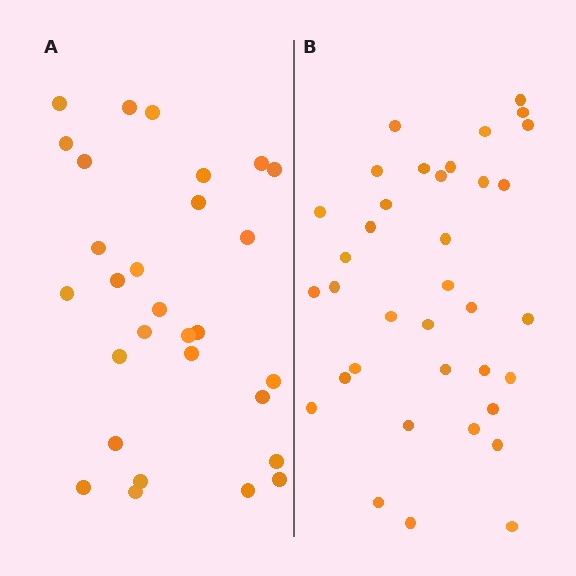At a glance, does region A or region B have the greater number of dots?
Region B (the right region) has more dots.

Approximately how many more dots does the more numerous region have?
Region B has roughly 8 or so more dots than region A.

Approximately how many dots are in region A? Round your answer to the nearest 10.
About 30 dots. (The exact count is 29, which rounds to 30.)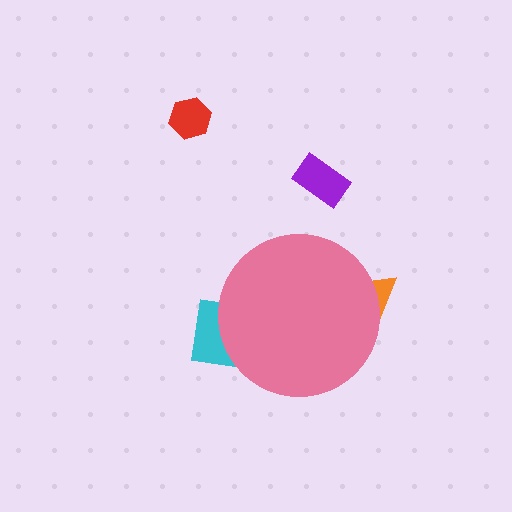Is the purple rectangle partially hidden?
No, the purple rectangle is fully visible.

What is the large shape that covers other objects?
A pink circle.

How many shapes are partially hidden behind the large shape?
2 shapes are partially hidden.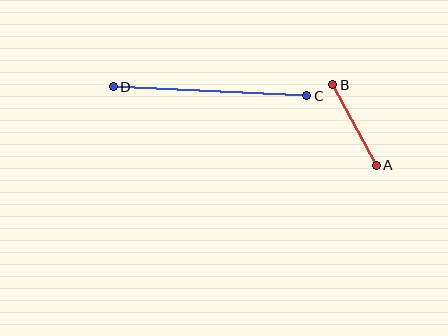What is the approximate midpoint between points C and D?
The midpoint is at approximately (210, 91) pixels.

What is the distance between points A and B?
The distance is approximately 91 pixels.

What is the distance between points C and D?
The distance is approximately 194 pixels.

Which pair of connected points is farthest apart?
Points C and D are farthest apart.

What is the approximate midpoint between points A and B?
The midpoint is at approximately (355, 125) pixels.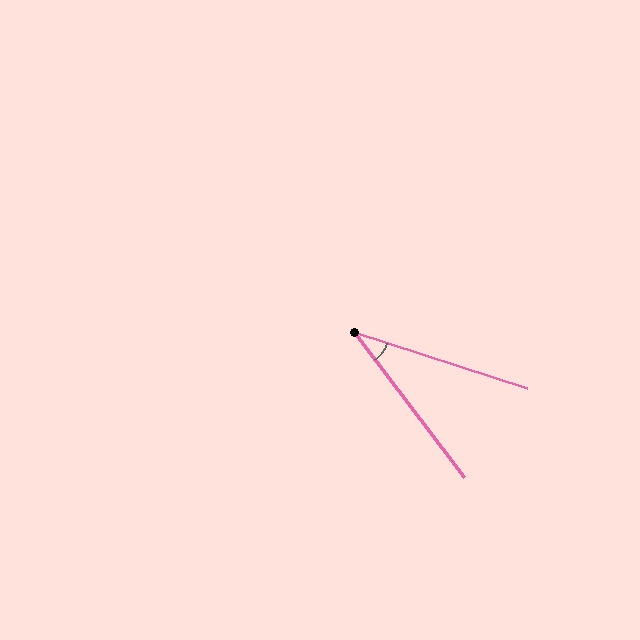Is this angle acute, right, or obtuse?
It is acute.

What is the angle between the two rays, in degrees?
Approximately 35 degrees.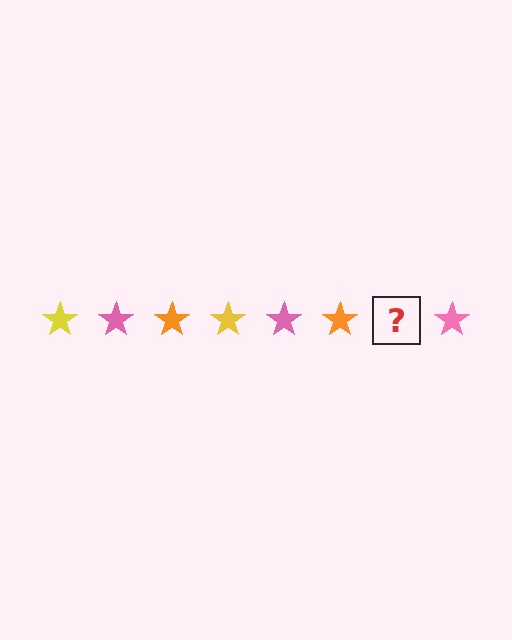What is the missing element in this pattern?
The missing element is a yellow star.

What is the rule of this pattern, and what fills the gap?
The rule is that the pattern cycles through yellow, pink, orange stars. The gap should be filled with a yellow star.